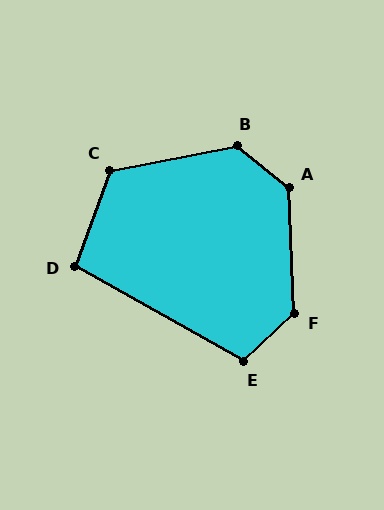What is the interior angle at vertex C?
Approximately 121 degrees (obtuse).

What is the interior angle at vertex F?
Approximately 131 degrees (obtuse).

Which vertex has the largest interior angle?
A, at approximately 131 degrees.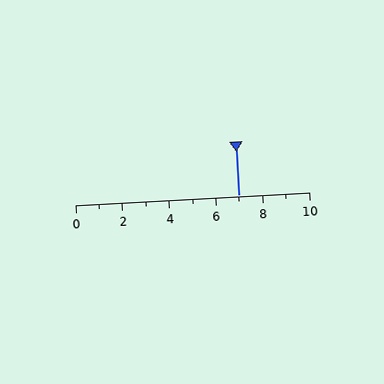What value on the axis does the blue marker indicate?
The marker indicates approximately 7.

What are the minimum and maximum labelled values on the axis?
The axis runs from 0 to 10.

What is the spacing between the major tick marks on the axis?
The major ticks are spaced 2 apart.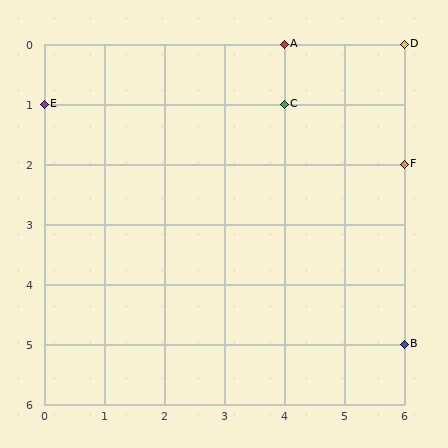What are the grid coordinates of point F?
Point F is at grid coordinates (6, 2).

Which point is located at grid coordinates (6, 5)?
Point B is at (6, 5).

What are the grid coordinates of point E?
Point E is at grid coordinates (0, 1).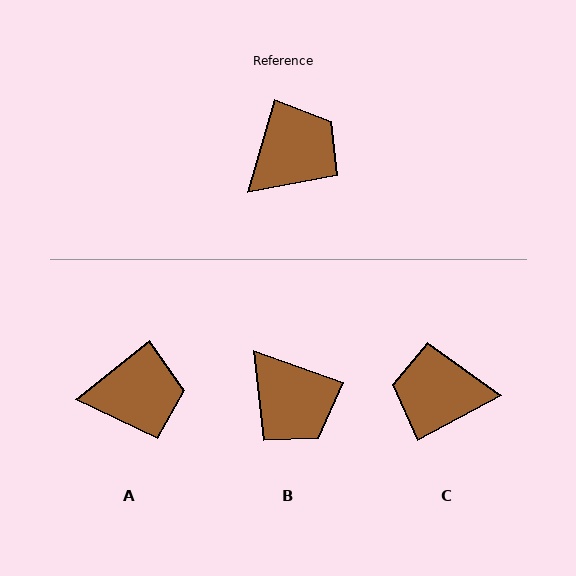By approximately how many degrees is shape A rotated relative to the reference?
Approximately 35 degrees clockwise.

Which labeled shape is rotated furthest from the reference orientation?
C, about 134 degrees away.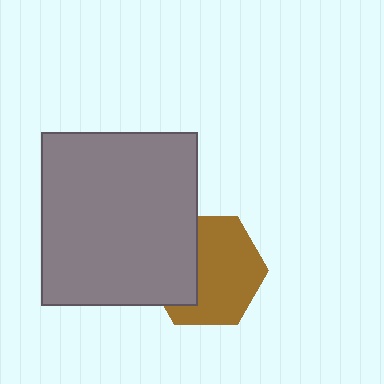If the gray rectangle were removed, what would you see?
You would see the complete brown hexagon.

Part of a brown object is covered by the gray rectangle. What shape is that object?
It is a hexagon.